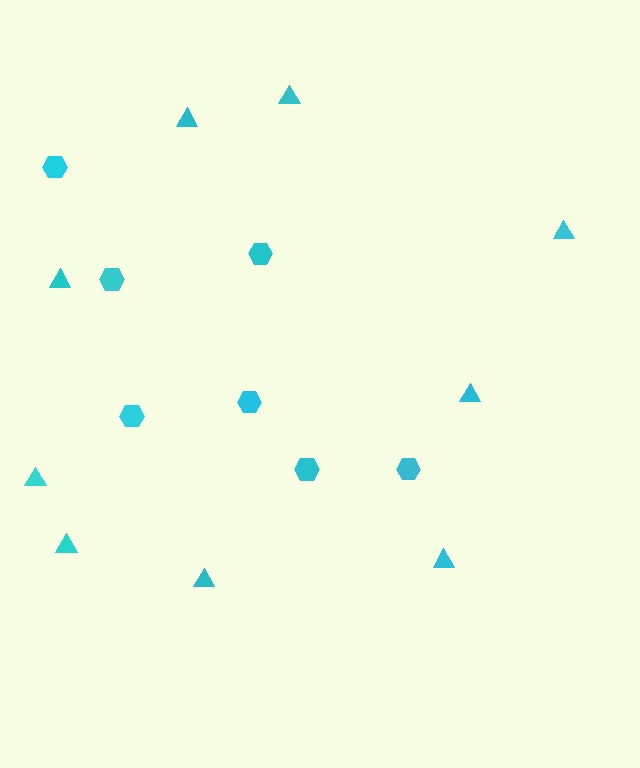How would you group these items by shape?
There are 2 groups: one group of triangles (9) and one group of hexagons (7).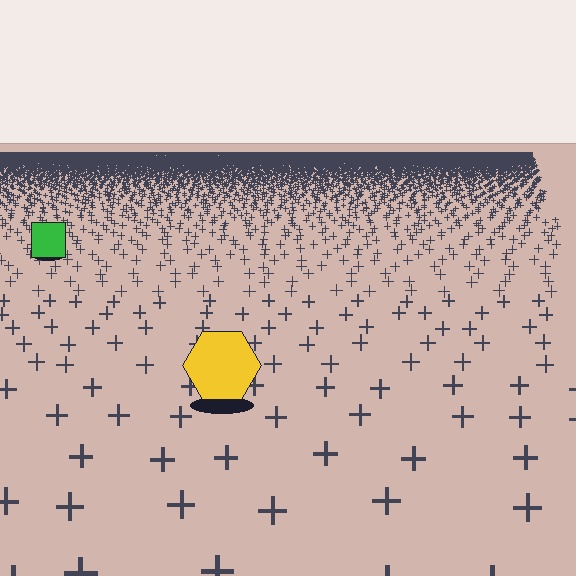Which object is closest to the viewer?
The yellow hexagon is closest. The texture marks near it are larger and more spread out.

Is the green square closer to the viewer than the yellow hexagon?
No. The yellow hexagon is closer — you can tell from the texture gradient: the ground texture is coarser near it.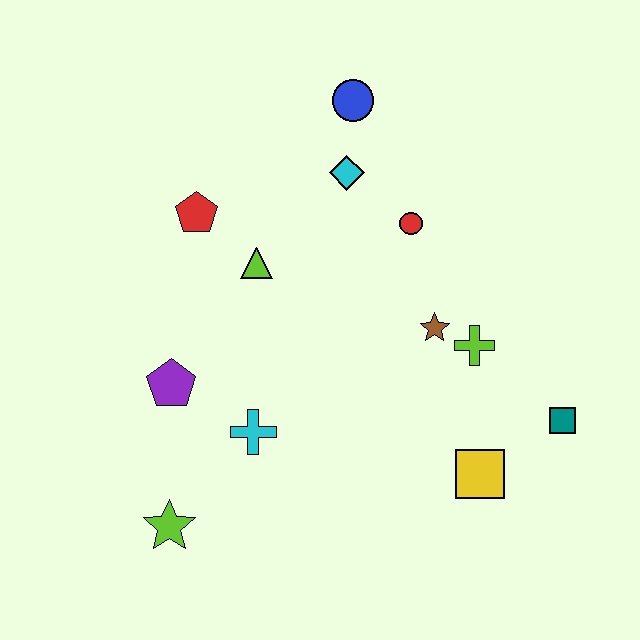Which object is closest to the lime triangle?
The red pentagon is closest to the lime triangle.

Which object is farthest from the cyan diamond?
The lime star is farthest from the cyan diamond.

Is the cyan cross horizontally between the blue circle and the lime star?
Yes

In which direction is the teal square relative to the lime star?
The teal square is to the right of the lime star.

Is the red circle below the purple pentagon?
No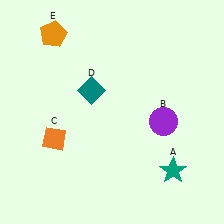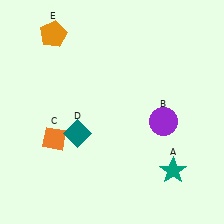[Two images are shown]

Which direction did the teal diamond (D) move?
The teal diamond (D) moved down.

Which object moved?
The teal diamond (D) moved down.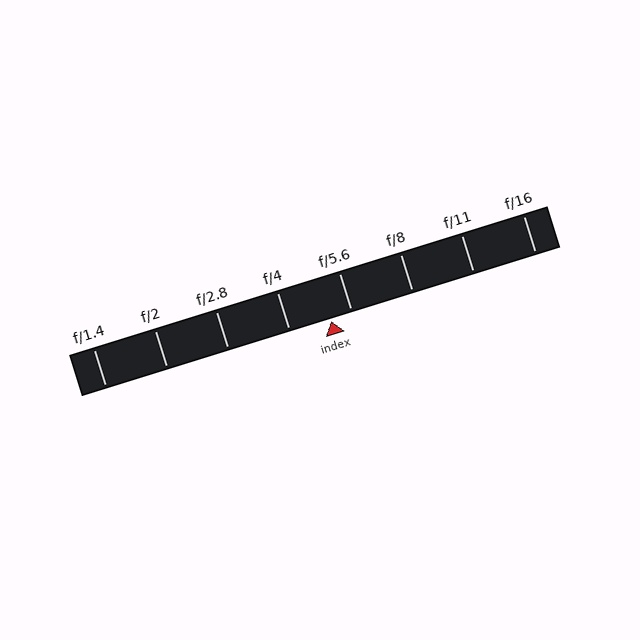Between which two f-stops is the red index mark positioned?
The index mark is between f/4 and f/5.6.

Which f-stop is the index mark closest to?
The index mark is closest to f/5.6.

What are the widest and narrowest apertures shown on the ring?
The widest aperture shown is f/1.4 and the narrowest is f/16.